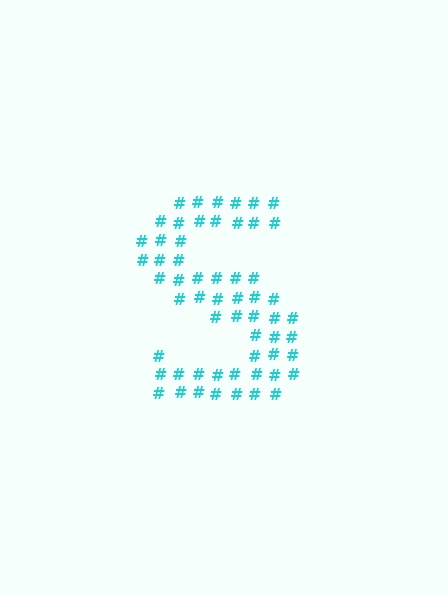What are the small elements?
The small elements are hash symbols.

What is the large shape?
The large shape is the letter S.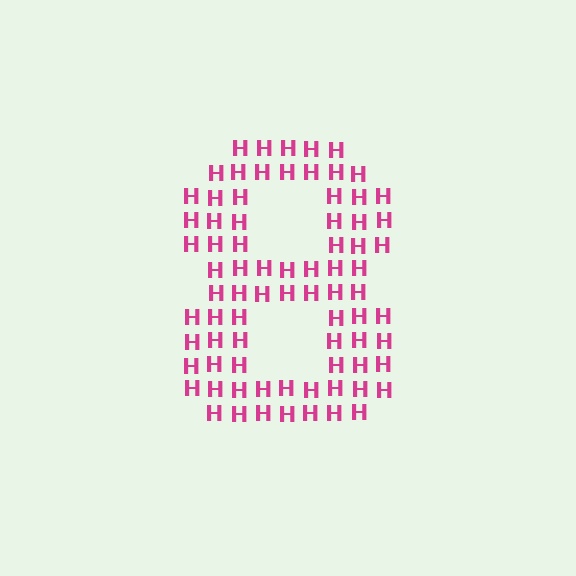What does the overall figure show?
The overall figure shows the digit 8.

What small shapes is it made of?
It is made of small letter H's.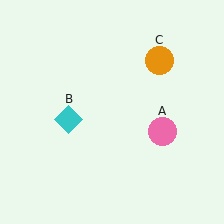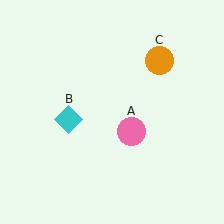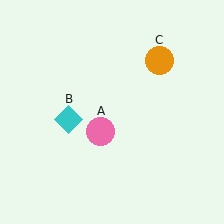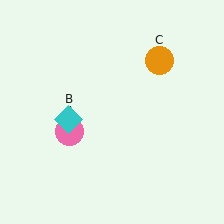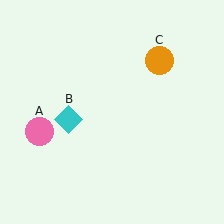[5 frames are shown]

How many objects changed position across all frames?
1 object changed position: pink circle (object A).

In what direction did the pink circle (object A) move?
The pink circle (object A) moved left.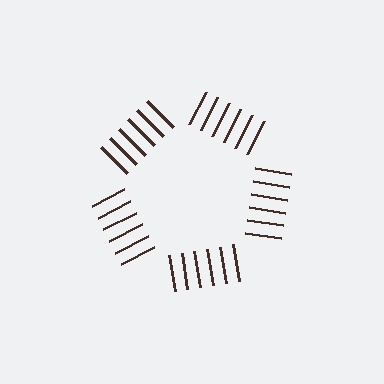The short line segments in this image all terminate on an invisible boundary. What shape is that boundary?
An illusory pentagon — the line segments terminate on its edges but no continuous stroke is drawn.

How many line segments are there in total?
30 — 6 along each of the 5 edges.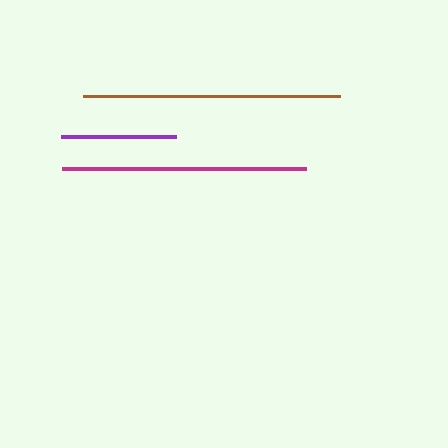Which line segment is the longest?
The brown line is the longest at approximately 257 pixels.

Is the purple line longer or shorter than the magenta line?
The magenta line is longer than the purple line.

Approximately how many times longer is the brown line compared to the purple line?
The brown line is approximately 2.2 times the length of the purple line.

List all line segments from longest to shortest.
From longest to shortest: brown, magenta, purple.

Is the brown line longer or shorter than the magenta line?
The brown line is longer than the magenta line.